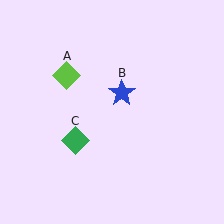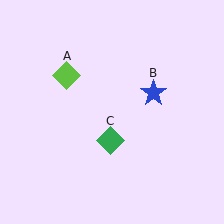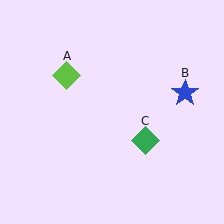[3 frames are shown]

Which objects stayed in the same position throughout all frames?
Lime diamond (object A) remained stationary.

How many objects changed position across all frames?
2 objects changed position: blue star (object B), green diamond (object C).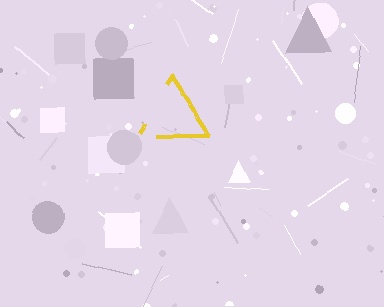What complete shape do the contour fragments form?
The contour fragments form a triangle.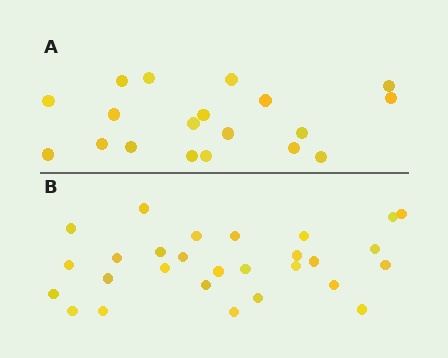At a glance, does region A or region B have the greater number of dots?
Region B (the bottom region) has more dots.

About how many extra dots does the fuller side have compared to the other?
Region B has roughly 8 or so more dots than region A.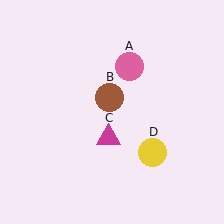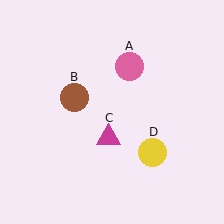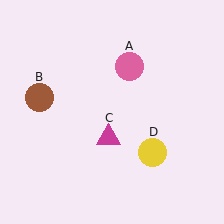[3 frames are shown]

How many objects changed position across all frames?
1 object changed position: brown circle (object B).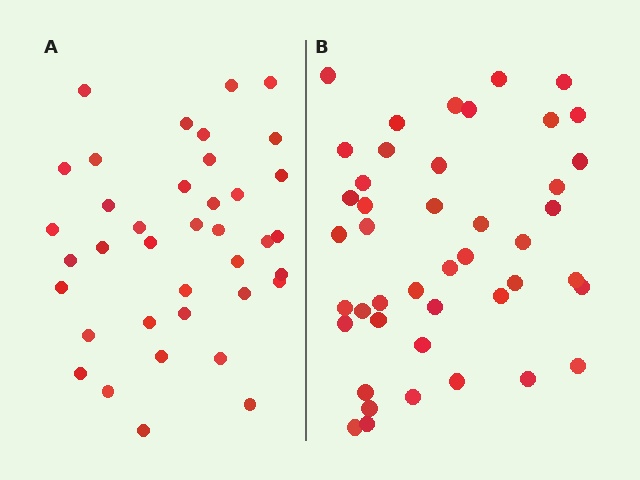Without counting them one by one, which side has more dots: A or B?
Region B (the right region) has more dots.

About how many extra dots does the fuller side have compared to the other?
Region B has about 6 more dots than region A.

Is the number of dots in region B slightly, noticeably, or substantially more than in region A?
Region B has only slightly more — the two regions are fairly close. The ratio is roughly 1.2 to 1.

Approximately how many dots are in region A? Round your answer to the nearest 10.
About 40 dots. (The exact count is 38, which rounds to 40.)